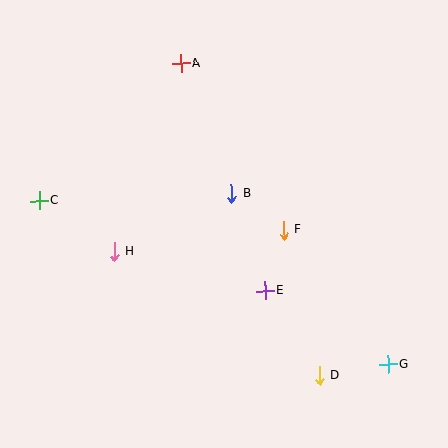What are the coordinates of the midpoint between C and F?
The midpoint between C and F is at (161, 215).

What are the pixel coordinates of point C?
Point C is at (39, 200).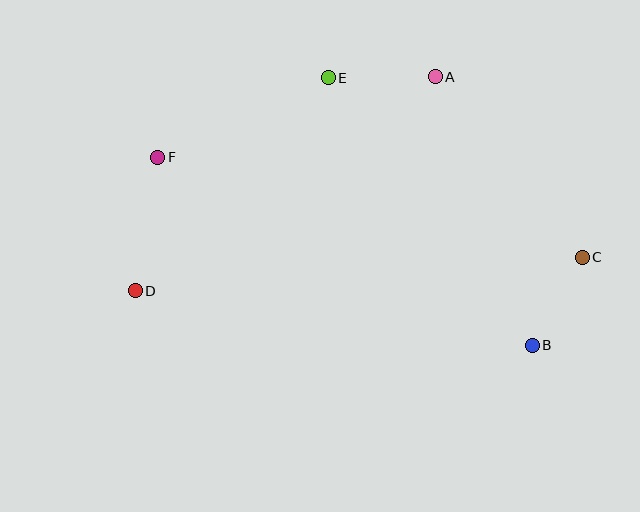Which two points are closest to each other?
Points B and C are closest to each other.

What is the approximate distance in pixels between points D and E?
The distance between D and E is approximately 288 pixels.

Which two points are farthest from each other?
Points C and D are farthest from each other.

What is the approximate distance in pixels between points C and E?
The distance between C and E is approximately 311 pixels.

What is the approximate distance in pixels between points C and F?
The distance between C and F is approximately 436 pixels.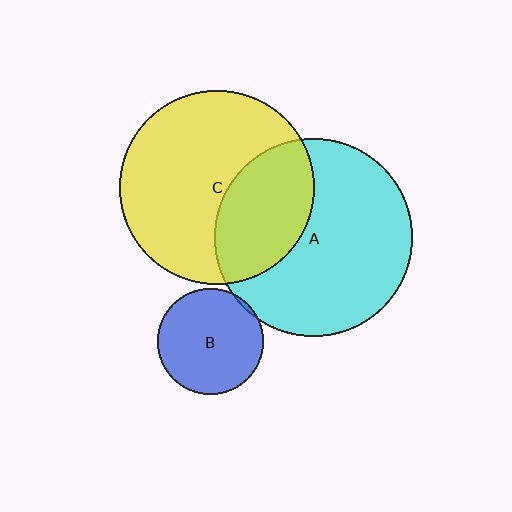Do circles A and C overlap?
Yes.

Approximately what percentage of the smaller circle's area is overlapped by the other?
Approximately 35%.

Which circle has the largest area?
Circle A (cyan).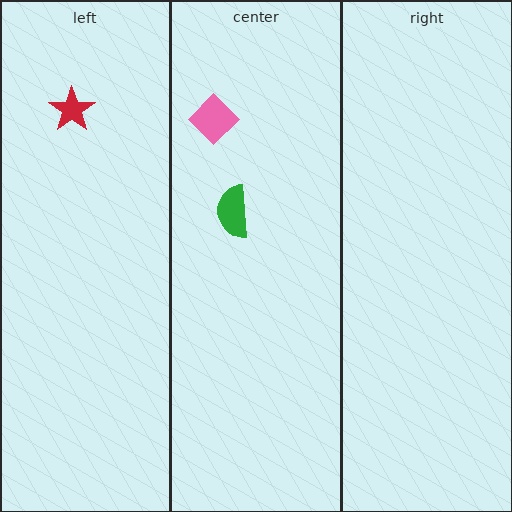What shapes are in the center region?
The green semicircle, the pink diamond.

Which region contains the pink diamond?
The center region.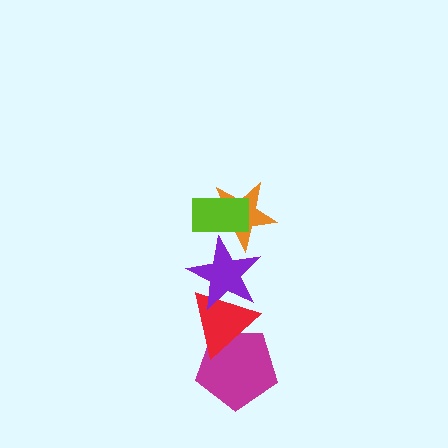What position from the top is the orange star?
The orange star is 2nd from the top.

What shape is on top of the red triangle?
The purple star is on top of the red triangle.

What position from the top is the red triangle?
The red triangle is 4th from the top.